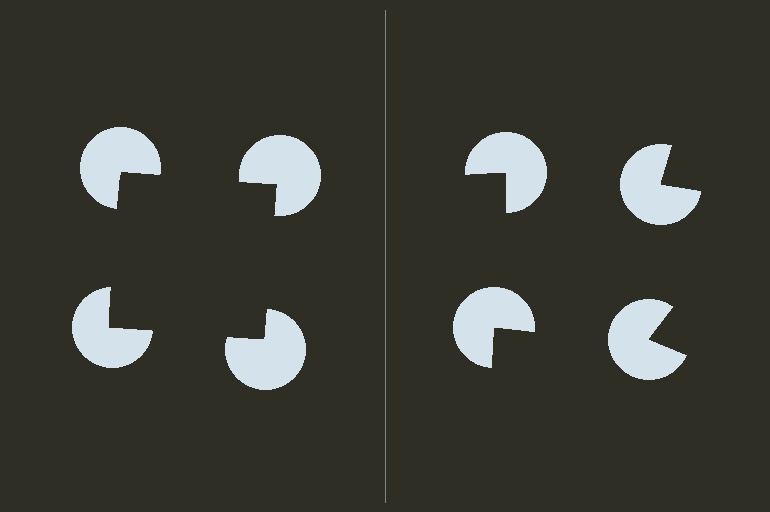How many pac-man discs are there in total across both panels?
8 — 4 on each side.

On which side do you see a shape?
An illusory square appears on the left side. On the right side the wedge cuts are rotated, so no coherent shape forms.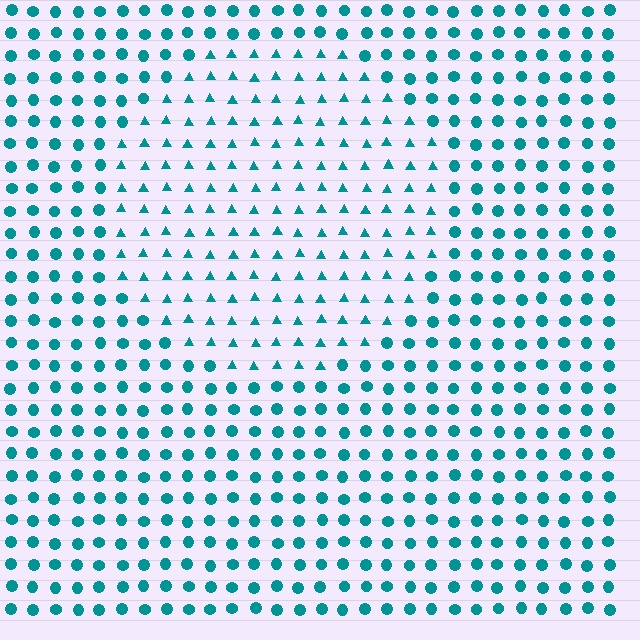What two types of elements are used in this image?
The image uses triangles inside the circle region and circles outside it.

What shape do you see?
I see a circle.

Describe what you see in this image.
The image is filled with small teal elements arranged in a uniform grid. A circle-shaped region contains triangles, while the surrounding area contains circles. The boundary is defined purely by the change in element shape.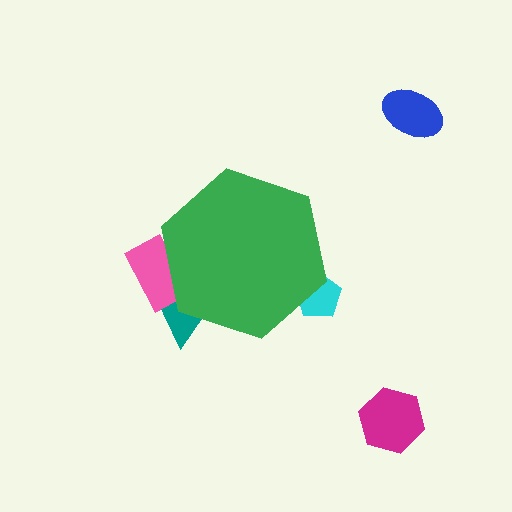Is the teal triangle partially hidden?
Yes, the teal triangle is partially hidden behind the green hexagon.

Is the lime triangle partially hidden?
No, the lime triangle is fully visible.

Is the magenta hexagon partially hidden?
No, the magenta hexagon is fully visible.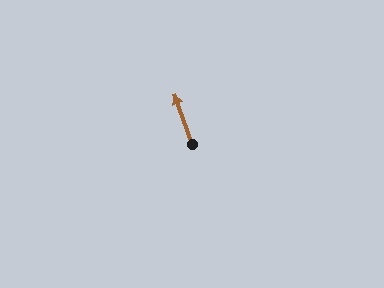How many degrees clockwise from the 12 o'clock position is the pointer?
Approximately 340 degrees.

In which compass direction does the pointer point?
North.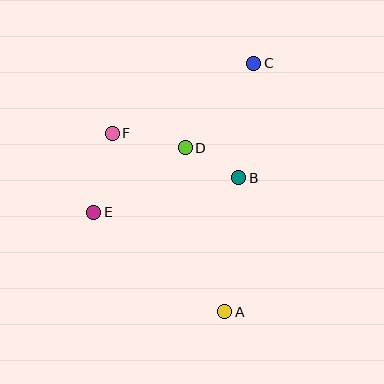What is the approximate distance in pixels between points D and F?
The distance between D and F is approximately 74 pixels.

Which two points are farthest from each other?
Points A and C are farthest from each other.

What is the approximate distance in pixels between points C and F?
The distance between C and F is approximately 158 pixels.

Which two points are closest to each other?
Points B and D are closest to each other.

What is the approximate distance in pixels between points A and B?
The distance between A and B is approximately 135 pixels.